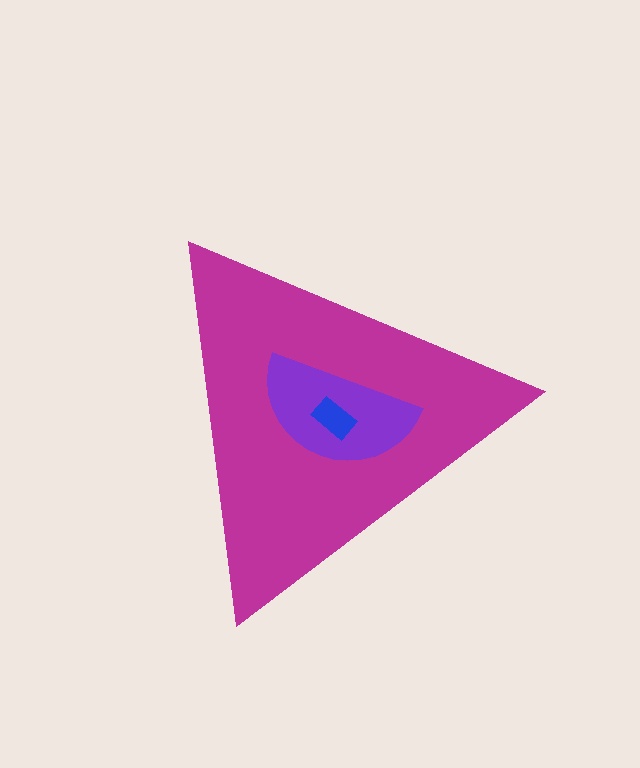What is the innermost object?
The blue rectangle.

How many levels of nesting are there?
3.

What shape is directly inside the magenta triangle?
The purple semicircle.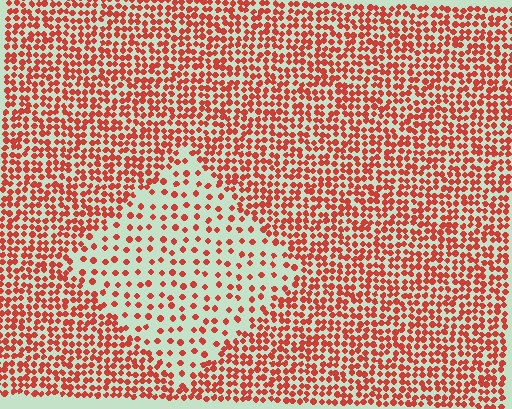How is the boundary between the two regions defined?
The boundary is defined by a change in element density (approximately 2.4x ratio). All elements are the same color, size, and shape.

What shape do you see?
I see a diamond.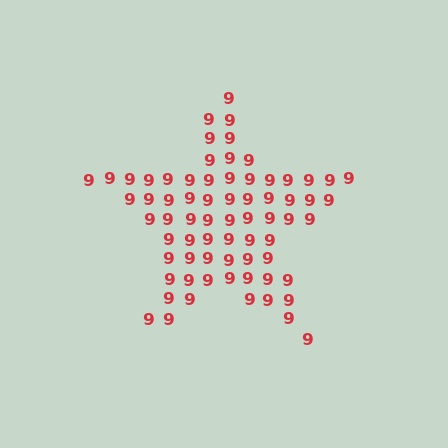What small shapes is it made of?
It is made of small digit 9's.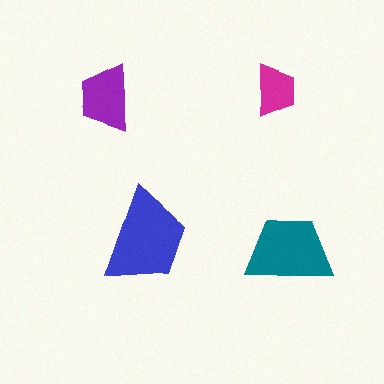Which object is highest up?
The magenta trapezoid is topmost.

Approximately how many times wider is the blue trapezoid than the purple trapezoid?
About 1.5 times wider.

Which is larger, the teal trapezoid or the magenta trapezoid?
The teal one.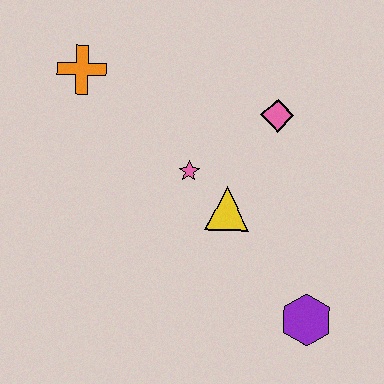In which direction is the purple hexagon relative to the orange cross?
The purple hexagon is below the orange cross.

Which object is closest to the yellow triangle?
The pink star is closest to the yellow triangle.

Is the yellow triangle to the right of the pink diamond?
No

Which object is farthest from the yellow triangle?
The orange cross is farthest from the yellow triangle.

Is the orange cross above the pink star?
Yes